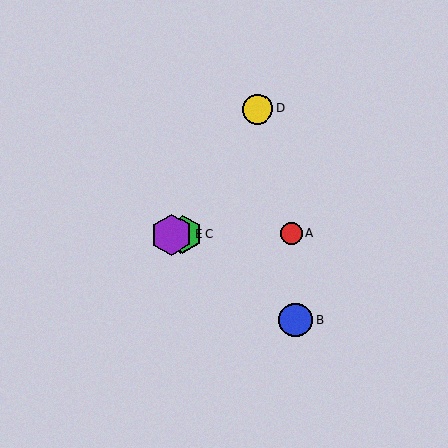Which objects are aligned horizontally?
Objects A, C, E are aligned horizontally.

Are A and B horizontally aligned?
No, A is at y≈233 and B is at y≈320.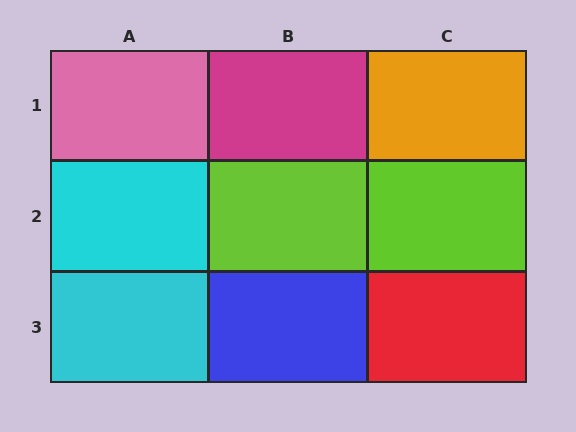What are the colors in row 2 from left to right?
Cyan, lime, lime.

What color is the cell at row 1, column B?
Magenta.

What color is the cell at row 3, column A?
Cyan.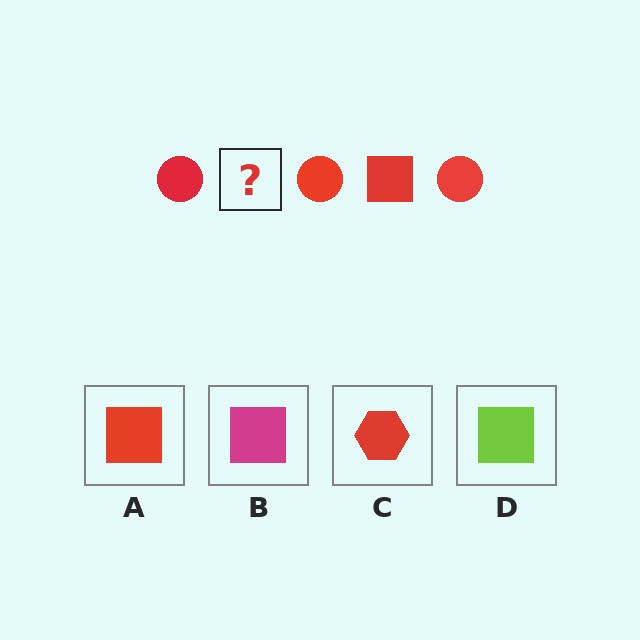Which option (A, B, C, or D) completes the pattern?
A.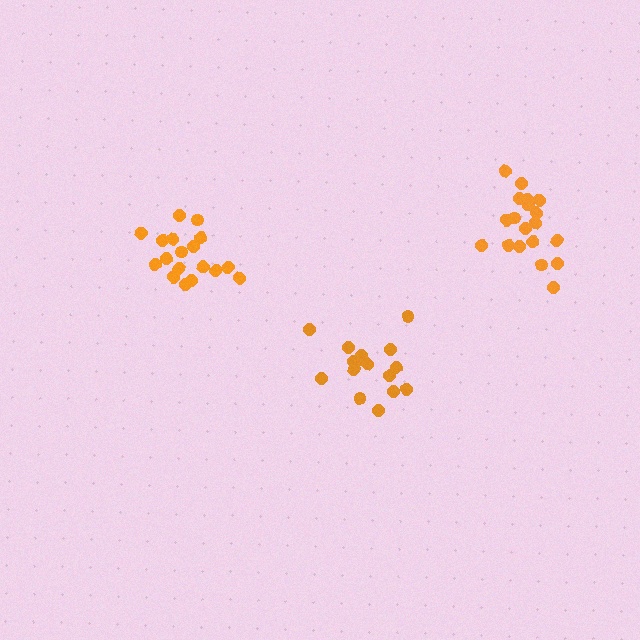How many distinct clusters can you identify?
There are 3 distinct clusters.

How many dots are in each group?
Group 1: 16 dots, Group 2: 19 dots, Group 3: 18 dots (53 total).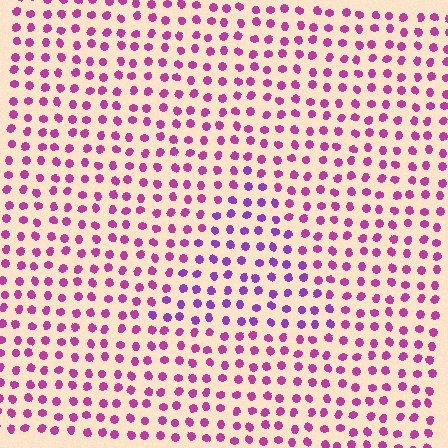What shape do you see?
I see a triangle.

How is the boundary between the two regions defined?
The boundary is defined purely by a slight shift in hue (about 33 degrees). Spacing, size, and orientation are identical on both sides.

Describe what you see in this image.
The image is filled with small magenta elements in a uniform arrangement. A triangle-shaped region is visible where the elements are tinted to a slightly different hue, forming a subtle color boundary.